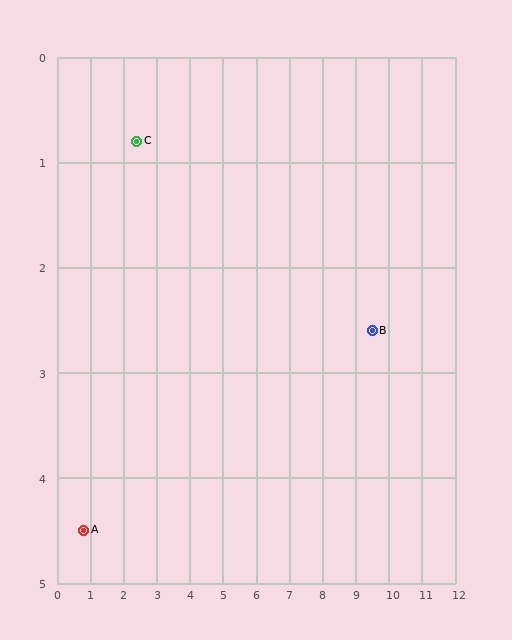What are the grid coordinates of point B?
Point B is at approximately (9.5, 2.6).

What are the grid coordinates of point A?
Point A is at approximately (0.8, 4.5).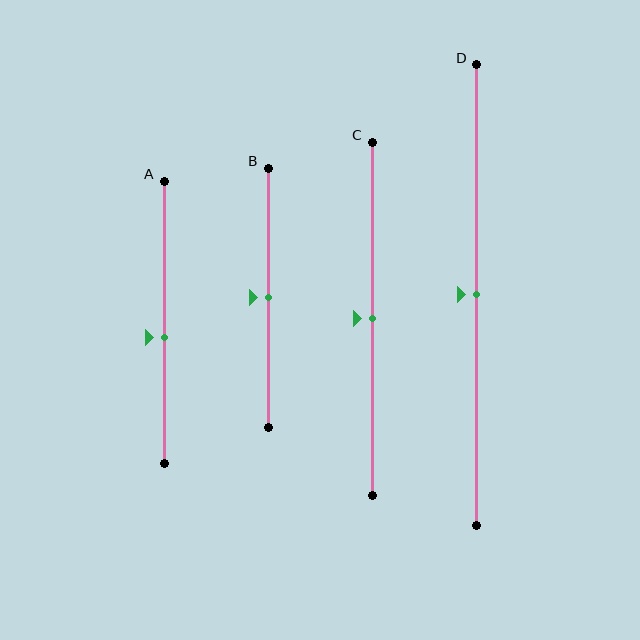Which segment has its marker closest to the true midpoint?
Segment B has its marker closest to the true midpoint.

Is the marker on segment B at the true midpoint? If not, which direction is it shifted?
Yes, the marker on segment B is at the true midpoint.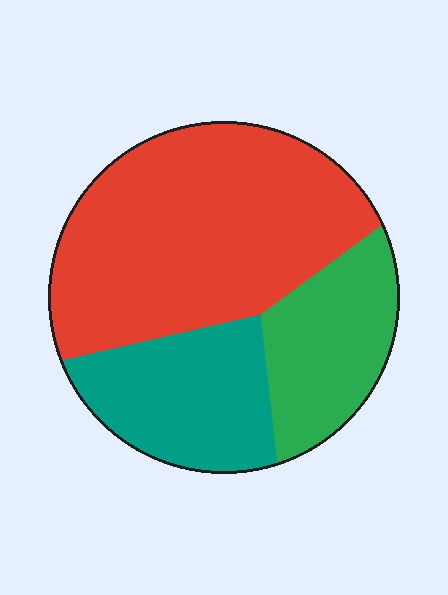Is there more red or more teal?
Red.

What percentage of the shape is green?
Green covers around 20% of the shape.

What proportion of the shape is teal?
Teal takes up between a sixth and a third of the shape.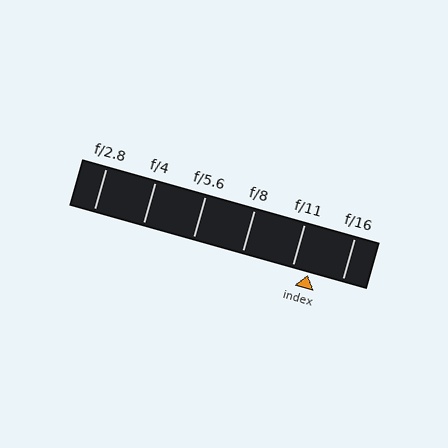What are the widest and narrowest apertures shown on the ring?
The widest aperture shown is f/2.8 and the narrowest is f/16.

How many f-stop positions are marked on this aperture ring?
There are 6 f-stop positions marked.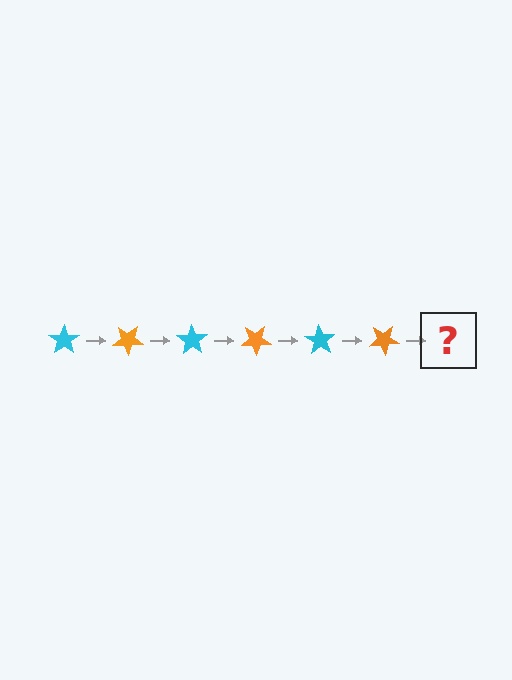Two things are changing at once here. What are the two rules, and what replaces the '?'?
The two rules are that it rotates 35 degrees each step and the color cycles through cyan and orange. The '?' should be a cyan star, rotated 210 degrees from the start.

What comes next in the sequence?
The next element should be a cyan star, rotated 210 degrees from the start.